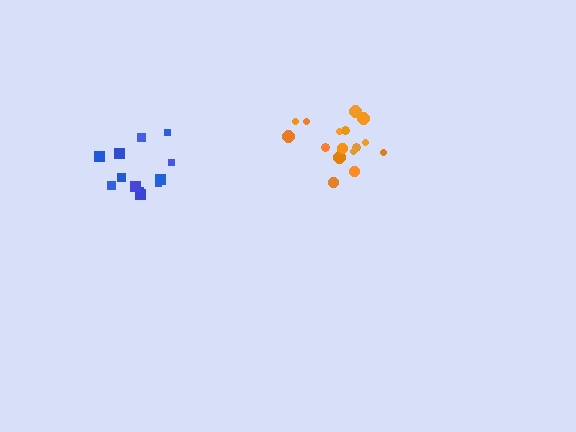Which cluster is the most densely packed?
Orange.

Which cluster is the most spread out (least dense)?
Blue.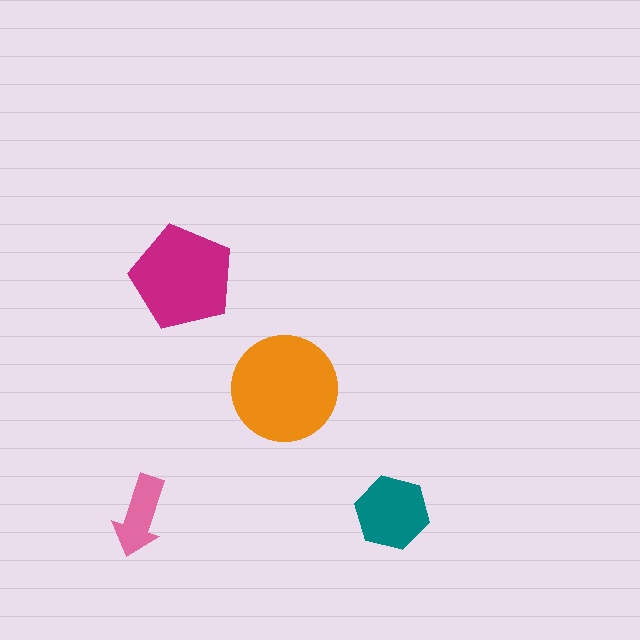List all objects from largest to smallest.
The orange circle, the magenta pentagon, the teal hexagon, the pink arrow.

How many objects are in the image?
There are 4 objects in the image.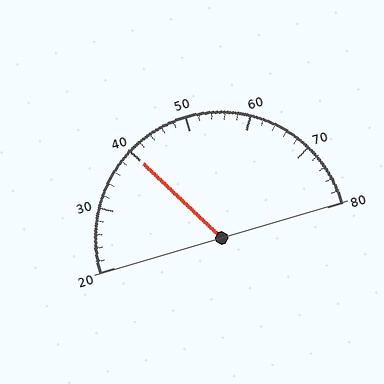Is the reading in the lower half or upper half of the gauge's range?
The reading is in the lower half of the range (20 to 80).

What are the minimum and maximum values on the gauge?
The gauge ranges from 20 to 80.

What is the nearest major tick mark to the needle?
The nearest major tick mark is 40.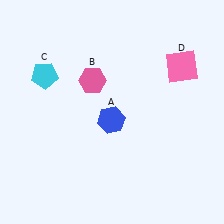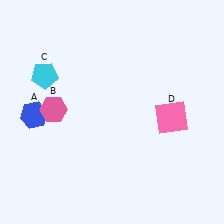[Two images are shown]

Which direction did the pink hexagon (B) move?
The pink hexagon (B) moved left.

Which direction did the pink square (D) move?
The pink square (D) moved down.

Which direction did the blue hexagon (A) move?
The blue hexagon (A) moved left.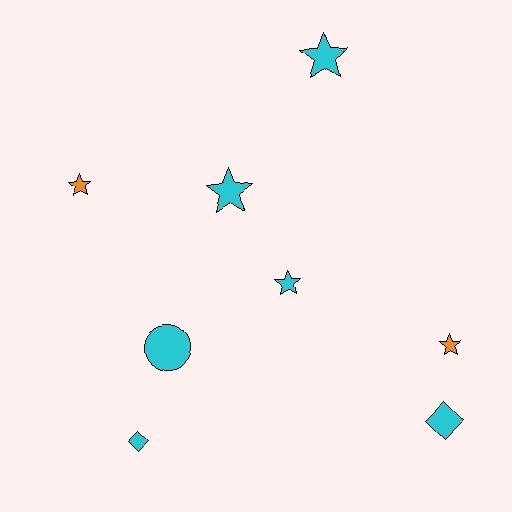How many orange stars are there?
There are 2 orange stars.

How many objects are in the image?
There are 8 objects.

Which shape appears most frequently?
Star, with 5 objects.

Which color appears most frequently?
Cyan, with 6 objects.